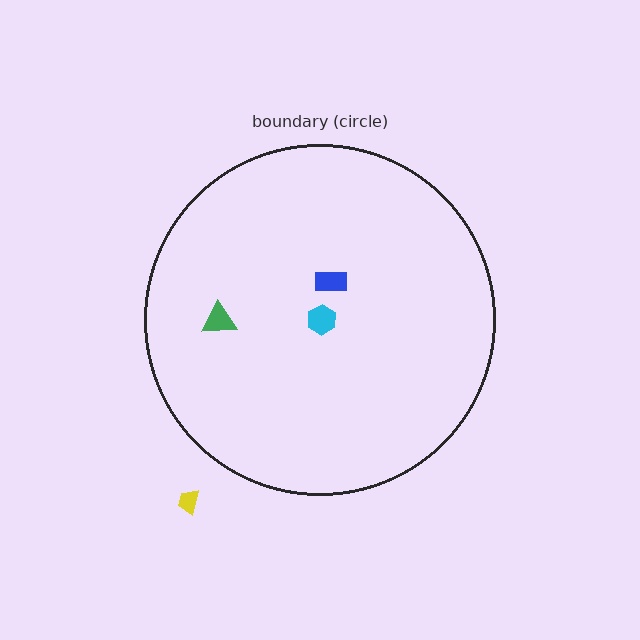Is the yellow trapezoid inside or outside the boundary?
Outside.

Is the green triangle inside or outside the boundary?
Inside.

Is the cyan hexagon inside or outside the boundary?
Inside.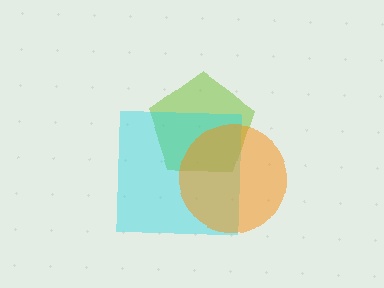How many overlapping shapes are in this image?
There are 3 overlapping shapes in the image.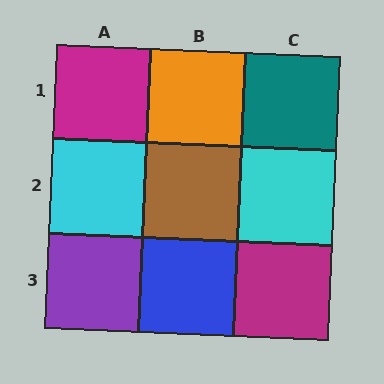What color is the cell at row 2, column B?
Brown.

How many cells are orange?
1 cell is orange.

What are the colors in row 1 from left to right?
Magenta, orange, teal.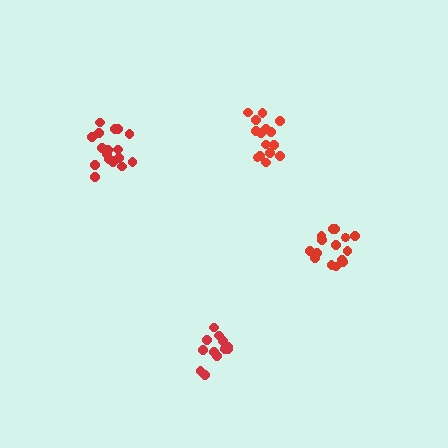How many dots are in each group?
Group 1: 18 dots, Group 2: 15 dots, Group 3: 12 dots, Group 4: 15 dots (60 total).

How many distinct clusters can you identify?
There are 4 distinct clusters.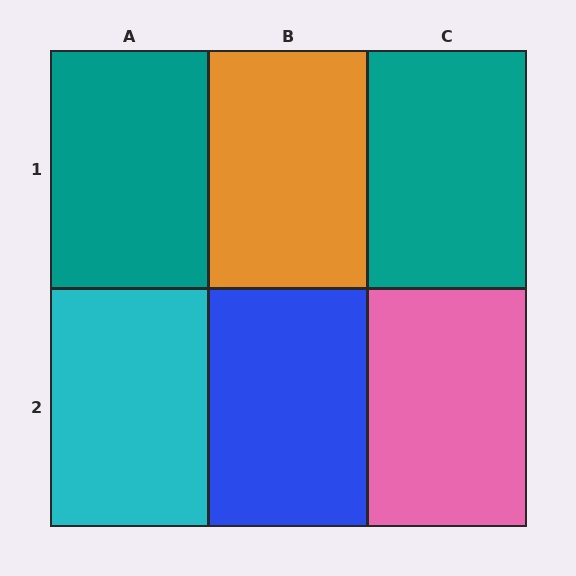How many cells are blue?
1 cell is blue.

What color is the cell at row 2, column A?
Cyan.